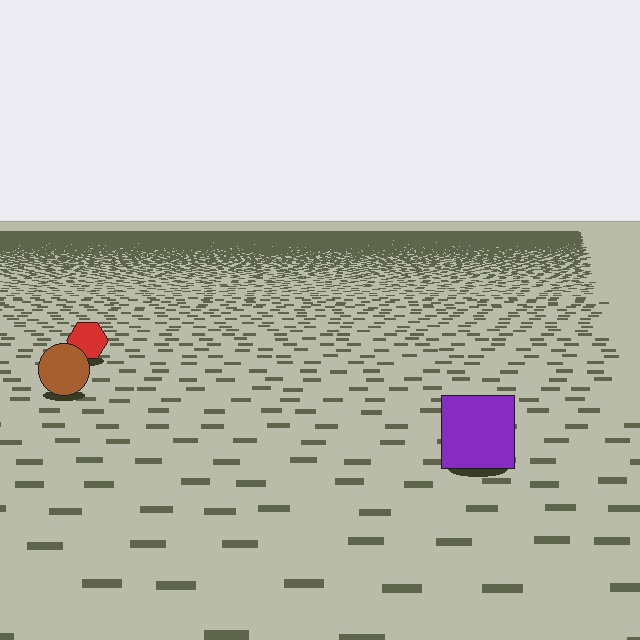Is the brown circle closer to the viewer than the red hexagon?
Yes. The brown circle is closer — you can tell from the texture gradient: the ground texture is coarser near it.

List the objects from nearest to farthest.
From nearest to farthest: the purple square, the brown circle, the red hexagon.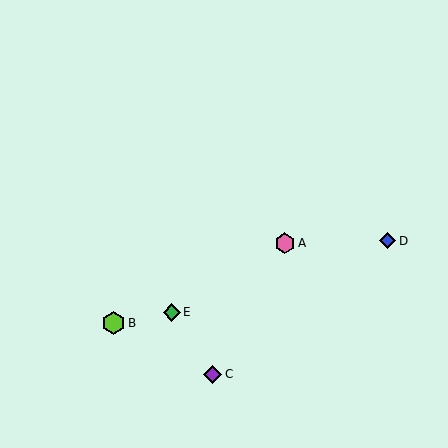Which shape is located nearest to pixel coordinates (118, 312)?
The lime hexagon (labeled B) at (114, 323) is nearest to that location.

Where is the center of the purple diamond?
The center of the purple diamond is at (213, 374).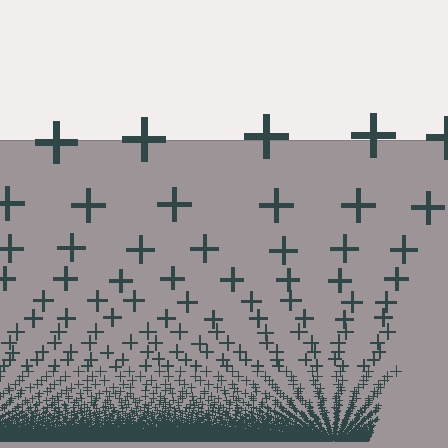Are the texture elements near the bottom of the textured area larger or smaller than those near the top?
Smaller. The gradient is inverted — elements near the bottom are smaller and denser.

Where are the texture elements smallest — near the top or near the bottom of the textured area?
Near the bottom.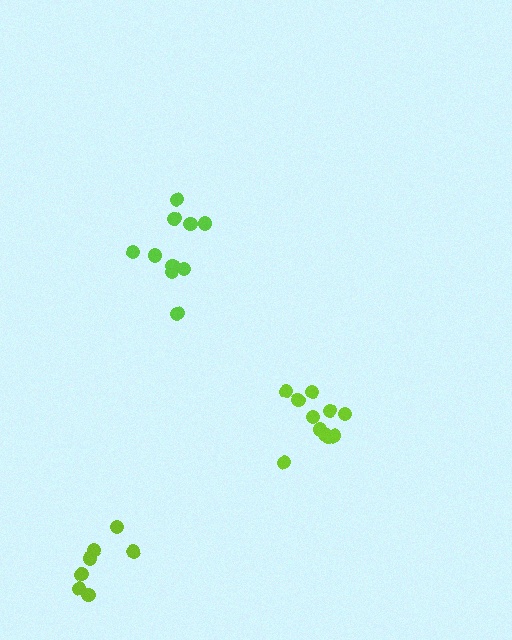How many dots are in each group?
Group 1: 11 dots, Group 2: 7 dots, Group 3: 10 dots (28 total).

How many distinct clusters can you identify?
There are 3 distinct clusters.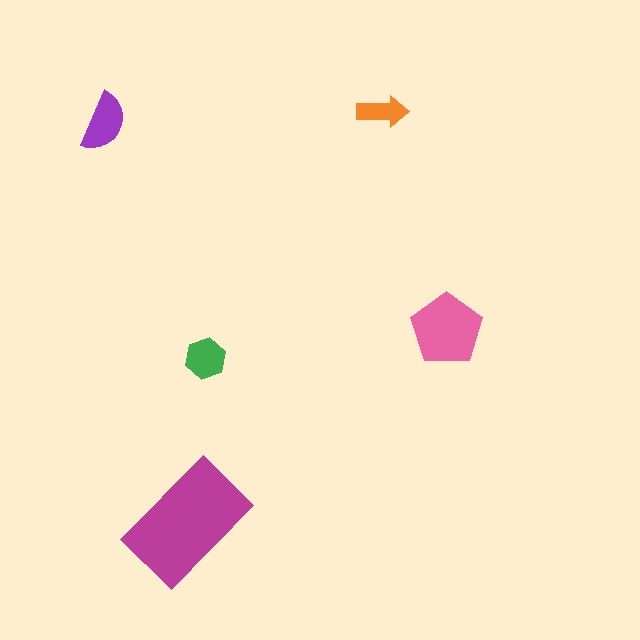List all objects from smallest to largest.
The orange arrow, the green hexagon, the purple semicircle, the pink pentagon, the magenta rectangle.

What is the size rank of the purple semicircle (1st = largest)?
3rd.